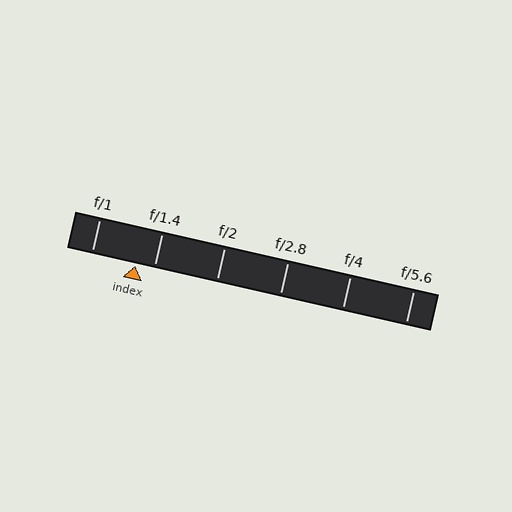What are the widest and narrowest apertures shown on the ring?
The widest aperture shown is f/1 and the narrowest is f/5.6.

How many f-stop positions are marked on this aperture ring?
There are 6 f-stop positions marked.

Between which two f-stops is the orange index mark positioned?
The index mark is between f/1 and f/1.4.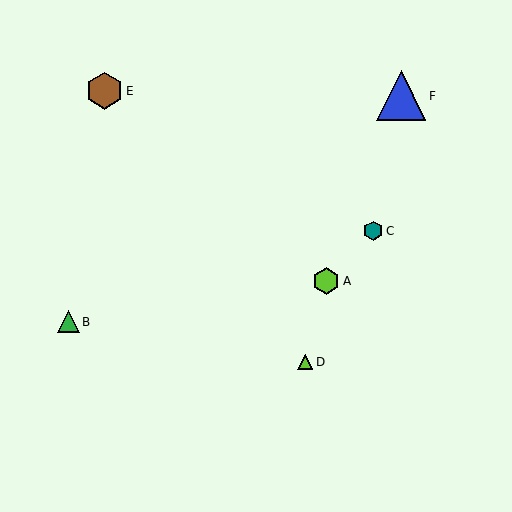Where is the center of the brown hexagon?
The center of the brown hexagon is at (105, 91).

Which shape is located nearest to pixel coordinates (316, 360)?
The lime triangle (labeled D) at (305, 362) is nearest to that location.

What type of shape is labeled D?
Shape D is a lime triangle.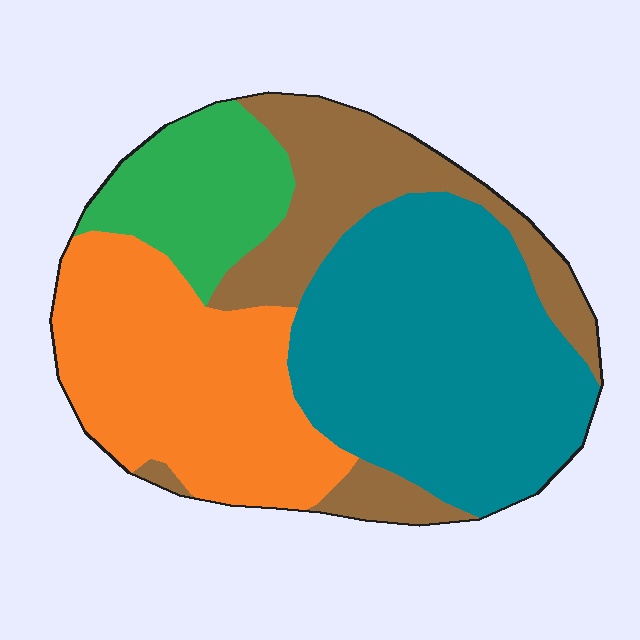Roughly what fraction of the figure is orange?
Orange takes up about one quarter (1/4) of the figure.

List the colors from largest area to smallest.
From largest to smallest: teal, orange, brown, green.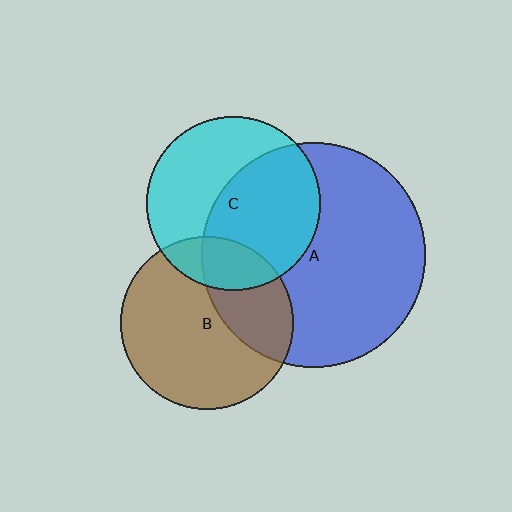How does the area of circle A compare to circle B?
Approximately 1.7 times.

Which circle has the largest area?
Circle A (blue).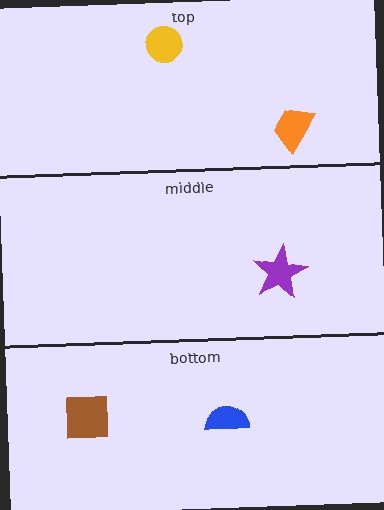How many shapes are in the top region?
2.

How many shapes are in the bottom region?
2.